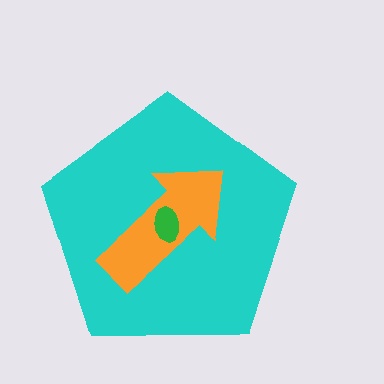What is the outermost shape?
The cyan pentagon.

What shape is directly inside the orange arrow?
The green ellipse.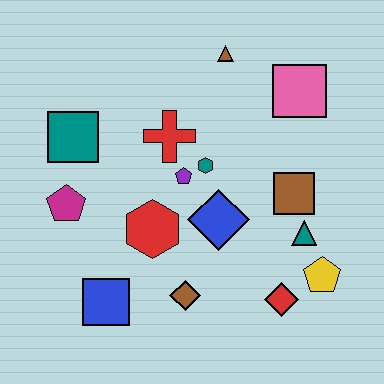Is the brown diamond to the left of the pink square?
Yes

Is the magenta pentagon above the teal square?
No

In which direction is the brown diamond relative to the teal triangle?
The brown diamond is to the left of the teal triangle.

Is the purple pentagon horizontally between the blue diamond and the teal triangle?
No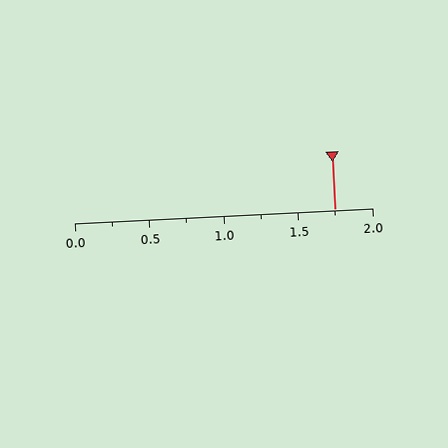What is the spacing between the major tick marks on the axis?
The major ticks are spaced 0.5 apart.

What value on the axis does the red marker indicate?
The marker indicates approximately 1.75.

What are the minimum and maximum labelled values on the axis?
The axis runs from 0.0 to 2.0.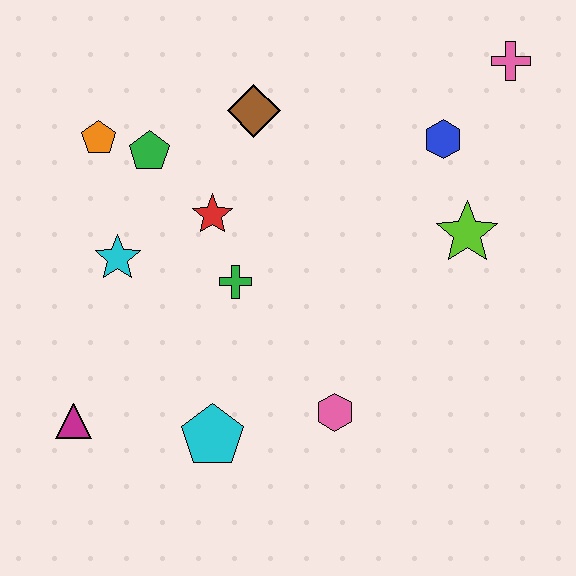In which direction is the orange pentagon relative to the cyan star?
The orange pentagon is above the cyan star.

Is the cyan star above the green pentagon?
No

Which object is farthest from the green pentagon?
The pink cross is farthest from the green pentagon.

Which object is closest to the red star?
The green cross is closest to the red star.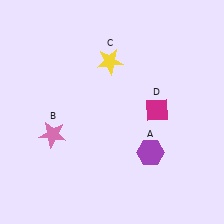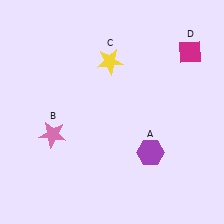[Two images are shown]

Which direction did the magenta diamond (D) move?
The magenta diamond (D) moved up.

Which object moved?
The magenta diamond (D) moved up.